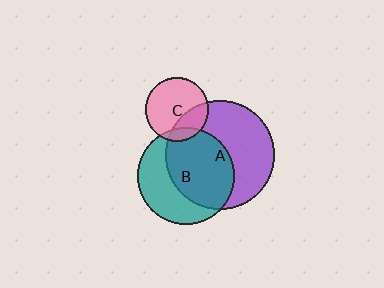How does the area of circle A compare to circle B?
Approximately 1.3 times.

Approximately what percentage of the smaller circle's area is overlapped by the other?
Approximately 60%.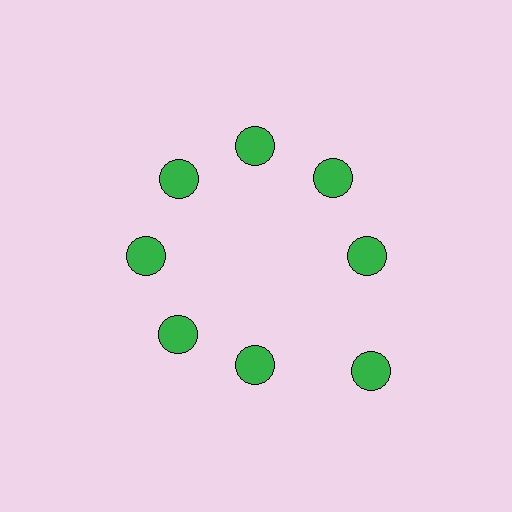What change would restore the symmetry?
The symmetry would be restored by moving it inward, back onto the ring so that all 8 circles sit at equal angles and equal distance from the center.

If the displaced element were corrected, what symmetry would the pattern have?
It would have 8-fold rotational symmetry — the pattern would map onto itself every 45 degrees.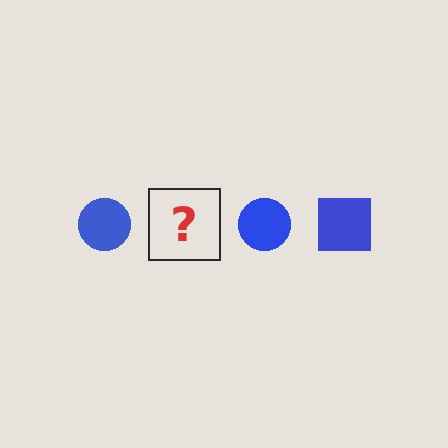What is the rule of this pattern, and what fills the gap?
The rule is that the pattern cycles through circle, square shapes in blue. The gap should be filled with a blue square.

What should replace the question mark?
The question mark should be replaced with a blue square.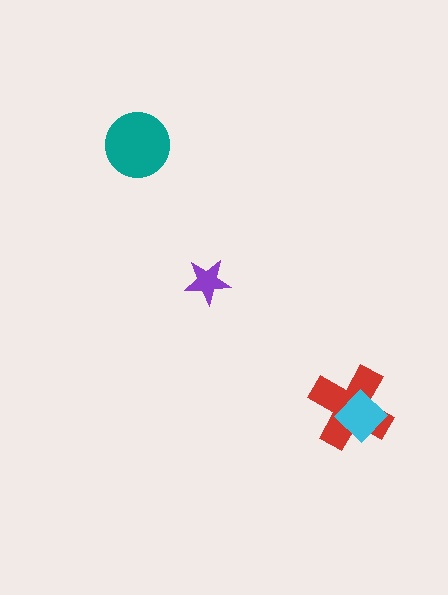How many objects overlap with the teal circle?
0 objects overlap with the teal circle.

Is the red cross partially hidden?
Yes, it is partially covered by another shape.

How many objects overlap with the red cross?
1 object overlaps with the red cross.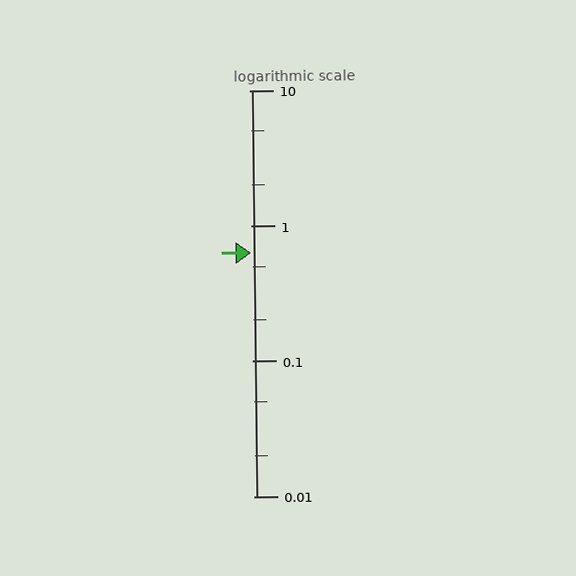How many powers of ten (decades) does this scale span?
The scale spans 3 decades, from 0.01 to 10.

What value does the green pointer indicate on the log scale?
The pointer indicates approximately 0.63.